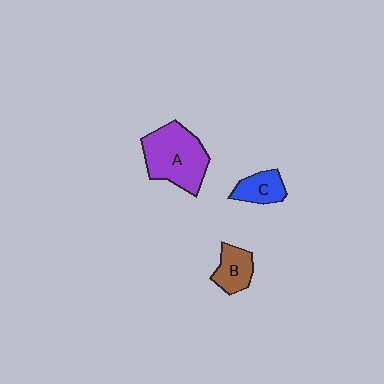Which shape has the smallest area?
Shape C (blue).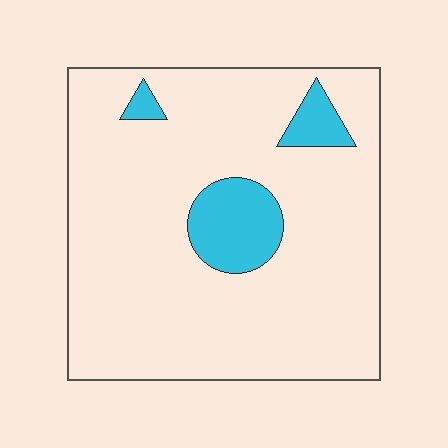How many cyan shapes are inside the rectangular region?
3.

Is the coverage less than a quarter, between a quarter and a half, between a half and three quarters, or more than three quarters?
Less than a quarter.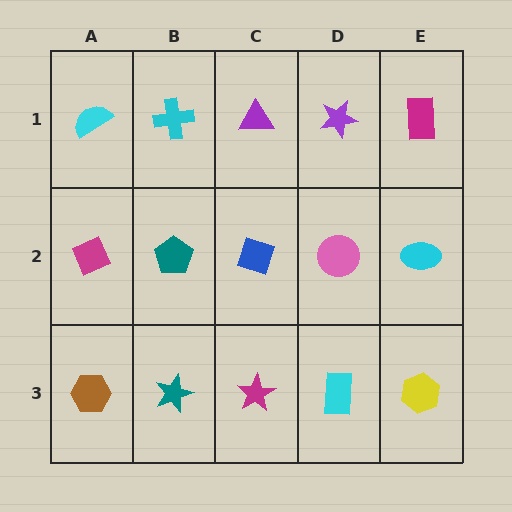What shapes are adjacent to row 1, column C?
A blue diamond (row 2, column C), a cyan cross (row 1, column B), a purple star (row 1, column D).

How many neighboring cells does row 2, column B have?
4.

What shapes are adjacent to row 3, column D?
A pink circle (row 2, column D), a magenta star (row 3, column C), a yellow hexagon (row 3, column E).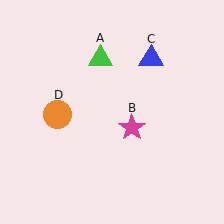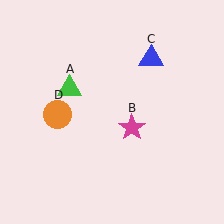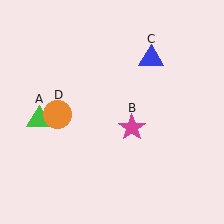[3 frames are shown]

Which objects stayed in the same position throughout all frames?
Magenta star (object B) and blue triangle (object C) and orange circle (object D) remained stationary.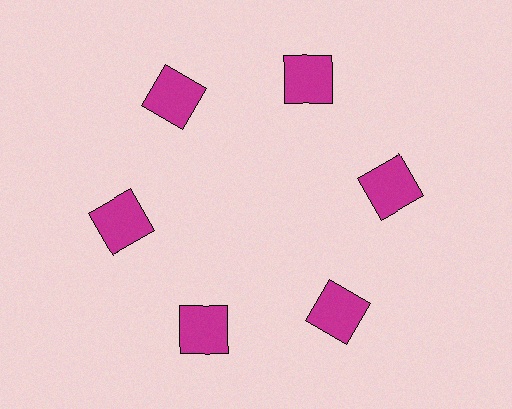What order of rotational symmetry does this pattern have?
This pattern has 6-fold rotational symmetry.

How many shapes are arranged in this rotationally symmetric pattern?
There are 6 shapes, arranged in 6 groups of 1.